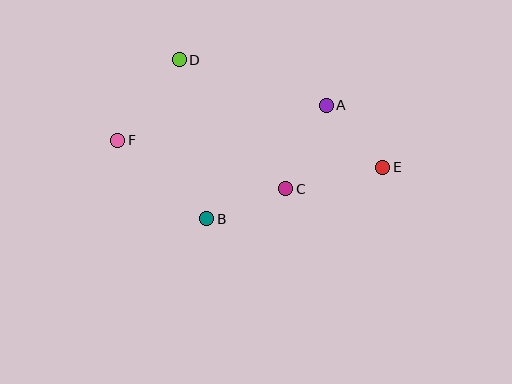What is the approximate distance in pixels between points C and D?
The distance between C and D is approximately 167 pixels.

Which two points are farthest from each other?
Points E and F are farthest from each other.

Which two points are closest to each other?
Points A and E are closest to each other.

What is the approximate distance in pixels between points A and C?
The distance between A and C is approximately 93 pixels.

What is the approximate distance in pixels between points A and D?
The distance between A and D is approximately 154 pixels.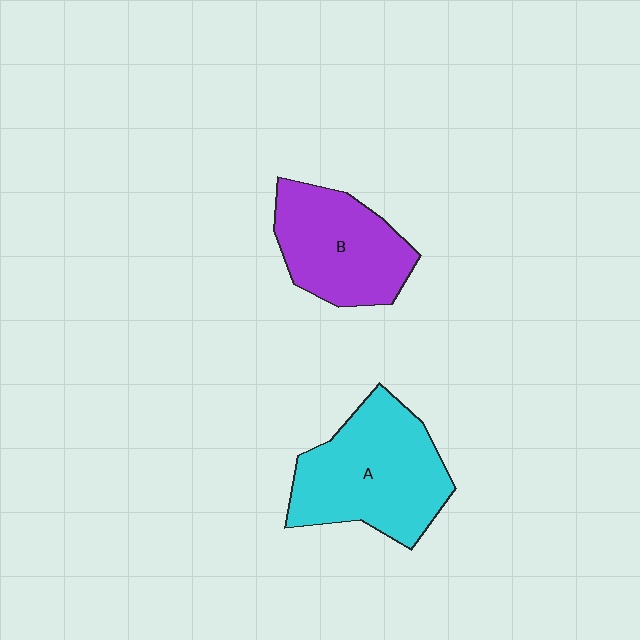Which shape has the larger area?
Shape A (cyan).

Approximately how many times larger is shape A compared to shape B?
Approximately 1.3 times.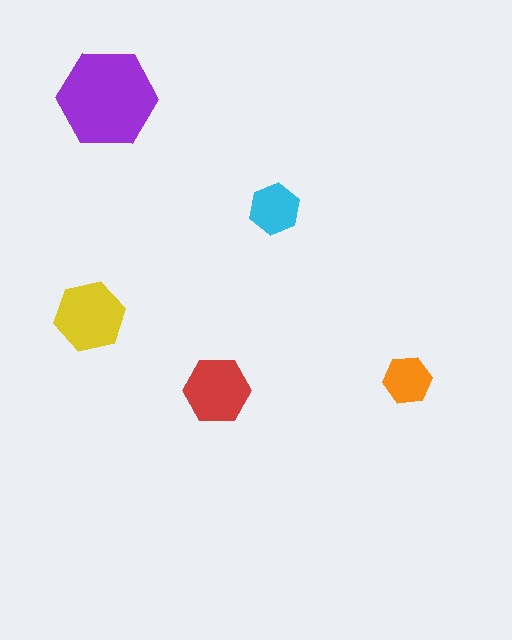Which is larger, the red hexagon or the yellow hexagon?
The yellow one.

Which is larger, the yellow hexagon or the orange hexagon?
The yellow one.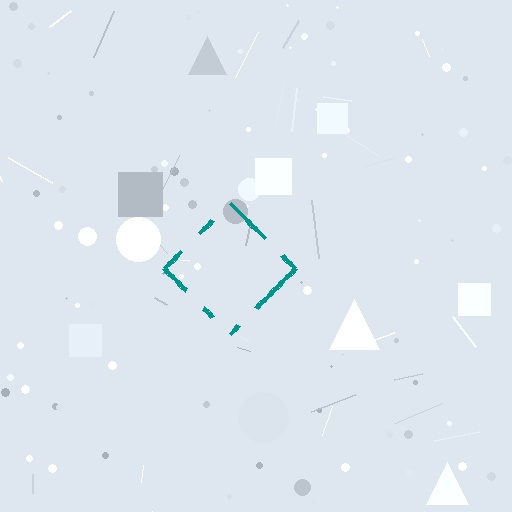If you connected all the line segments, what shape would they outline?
They would outline a diamond.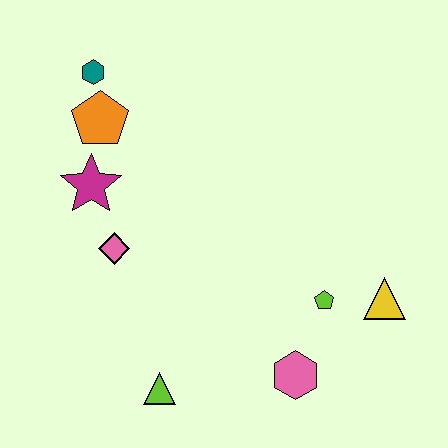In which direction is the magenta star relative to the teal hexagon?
The magenta star is below the teal hexagon.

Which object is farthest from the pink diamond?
The yellow triangle is farthest from the pink diamond.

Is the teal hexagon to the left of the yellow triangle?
Yes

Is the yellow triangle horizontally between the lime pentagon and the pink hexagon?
No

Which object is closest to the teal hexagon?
The orange pentagon is closest to the teal hexagon.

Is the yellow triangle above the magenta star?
No